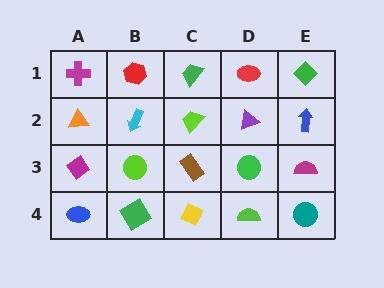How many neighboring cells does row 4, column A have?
2.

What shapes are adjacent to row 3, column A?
An orange triangle (row 2, column A), a blue ellipse (row 4, column A), a lime circle (row 3, column B).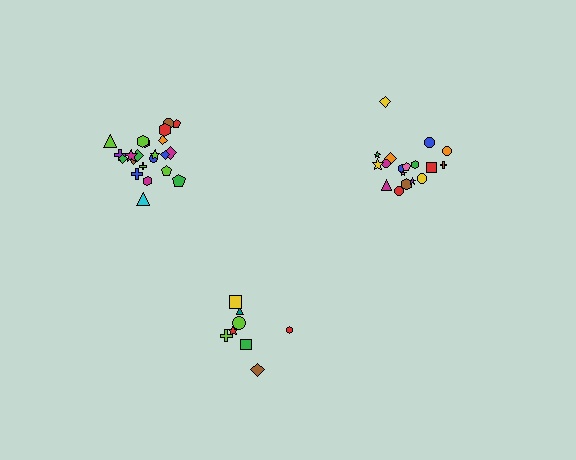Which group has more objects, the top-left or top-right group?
The top-left group.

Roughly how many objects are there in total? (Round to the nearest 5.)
Roughly 50 objects in total.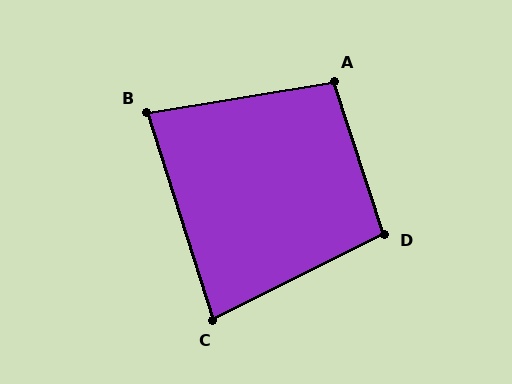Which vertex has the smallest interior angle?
C, at approximately 81 degrees.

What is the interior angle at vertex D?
Approximately 98 degrees (obtuse).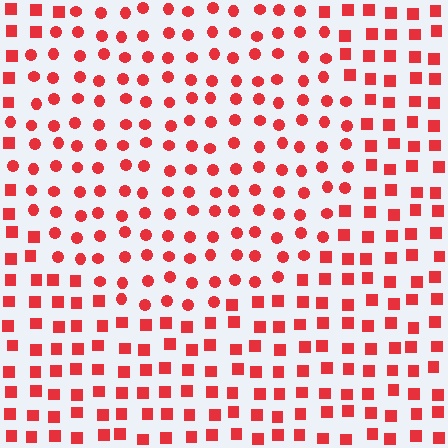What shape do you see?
I see a circle.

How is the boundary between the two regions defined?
The boundary is defined by a change in element shape: circles inside vs. squares outside. All elements share the same color and spacing.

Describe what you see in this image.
The image is filled with small red elements arranged in a uniform grid. A circle-shaped region contains circles, while the surrounding area contains squares. The boundary is defined purely by the change in element shape.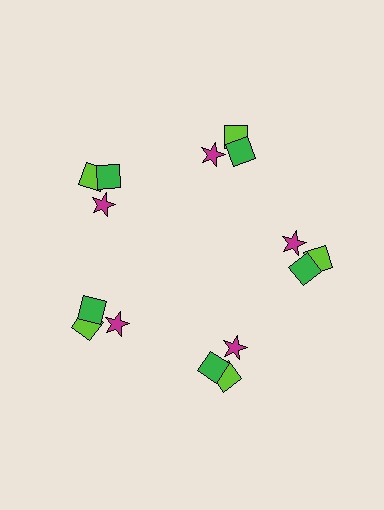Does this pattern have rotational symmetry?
Yes, this pattern has 5-fold rotational symmetry. It looks the same after rotating 72 degrees around the center.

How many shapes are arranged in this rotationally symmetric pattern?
There are 15 shapes, arranged in 5 groups of 3.